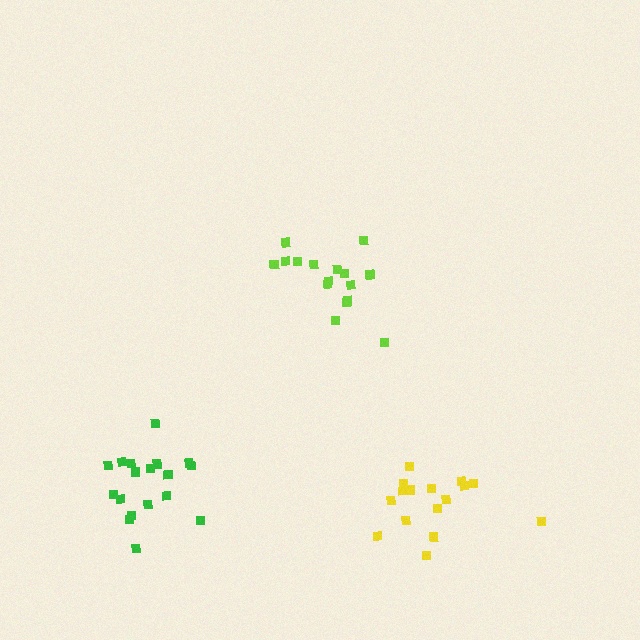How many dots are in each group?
Group 1: 16 dots, Group 2: 18 dots, Group 3: 17 dots (51 total).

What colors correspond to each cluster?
The clusters are colored: yellow, green, lime.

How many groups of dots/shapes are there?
There are 3 groups.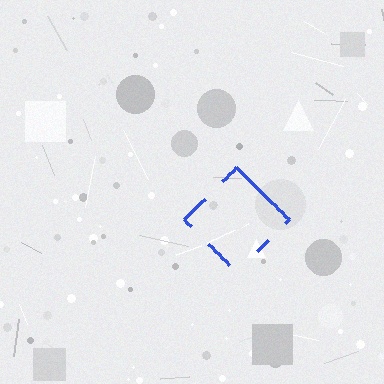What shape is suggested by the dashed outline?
The dashed outline suggests a diamond.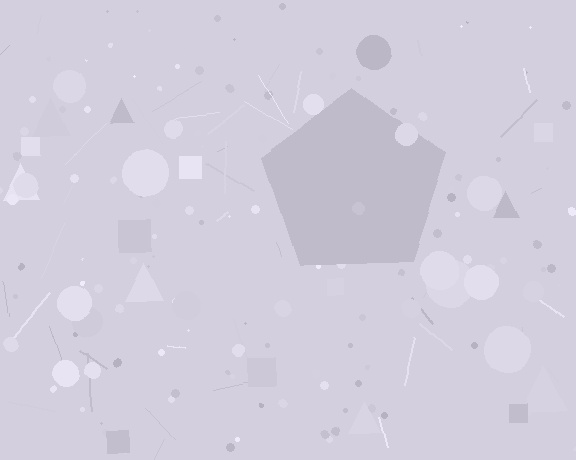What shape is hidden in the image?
A pentagon is hidden in the image.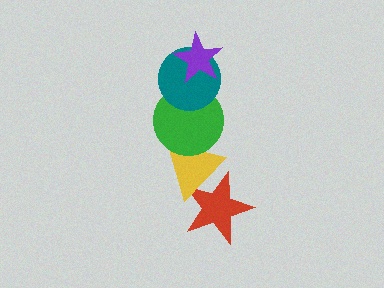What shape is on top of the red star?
The yellow triangle is on top of the red star.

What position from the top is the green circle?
The green circle is 3rd from the top.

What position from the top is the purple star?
The purple star is 1st from the top.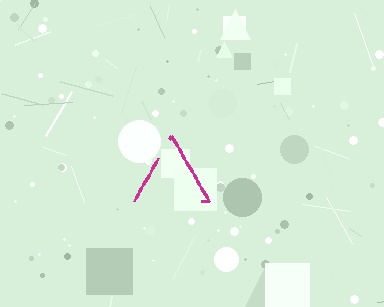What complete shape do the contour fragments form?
The contour fragments form a triangle.